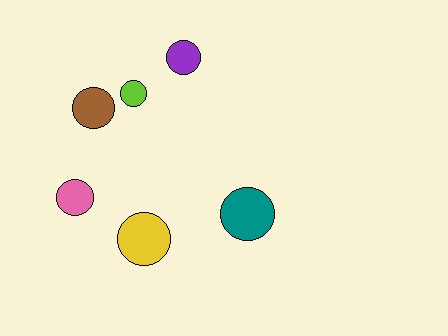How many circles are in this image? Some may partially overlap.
There are 6 circles.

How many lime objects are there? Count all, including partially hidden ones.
There is 1 lime object.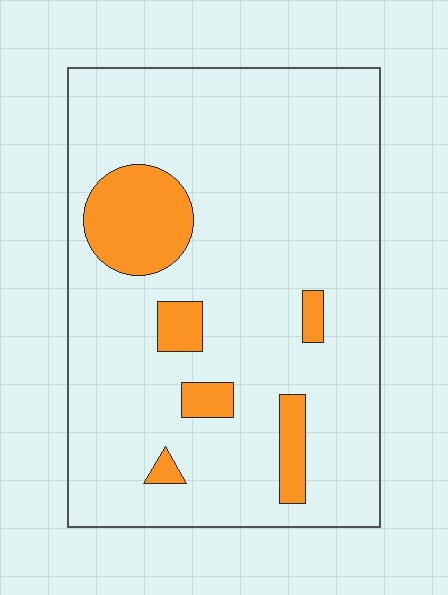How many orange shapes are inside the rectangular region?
6.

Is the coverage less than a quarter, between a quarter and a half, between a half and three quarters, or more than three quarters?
Less than a quarter.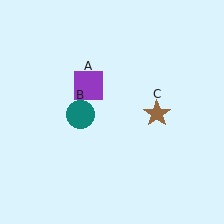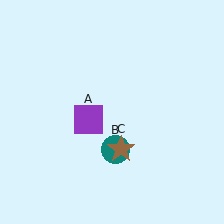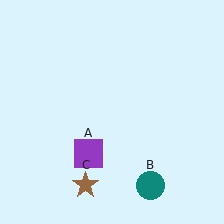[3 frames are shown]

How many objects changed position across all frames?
3 objects changed position: purple square (object A), teal circle (object B), brown star (object C).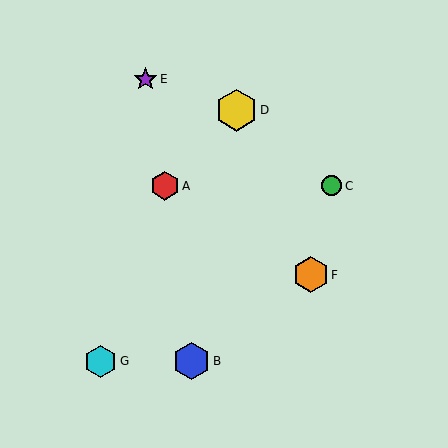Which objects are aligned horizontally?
Objects A, C are aligned horizontally.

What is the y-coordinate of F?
Object F is at y≈275.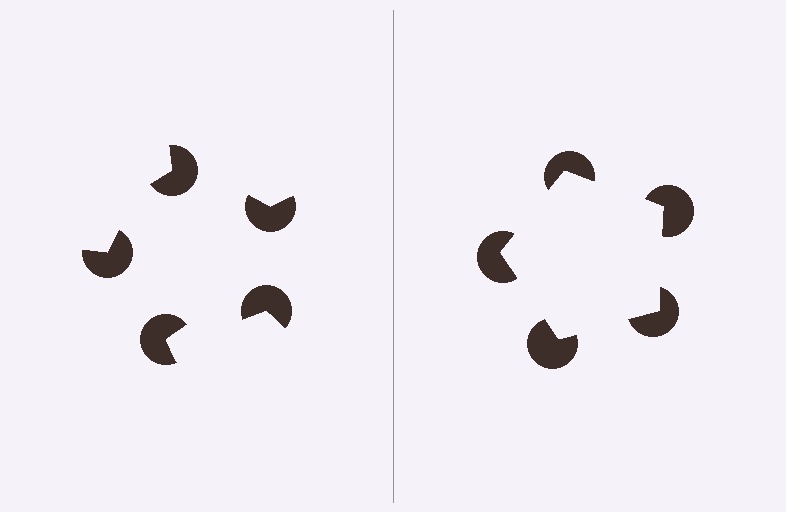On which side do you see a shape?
An illusory pentagon appears on the right side. On the left side the wedge cuts are rotated, so no coherent shape forms.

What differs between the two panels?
The pac-man discs are positioned identically on both sides; only the wedge orientations differ. On the right they align to a pentagon; on the left they are misaligned.